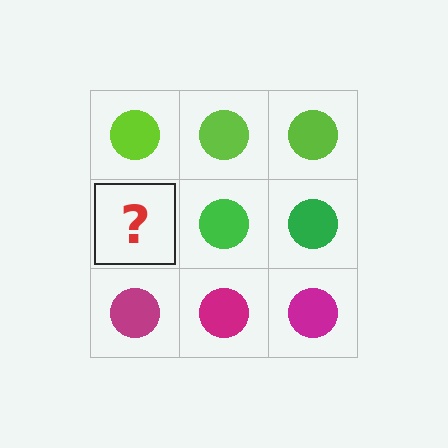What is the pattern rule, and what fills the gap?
The rule is that each row has a consistent color. The gap should be filled with a green circle.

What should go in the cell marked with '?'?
The missing cell should contain a green circle.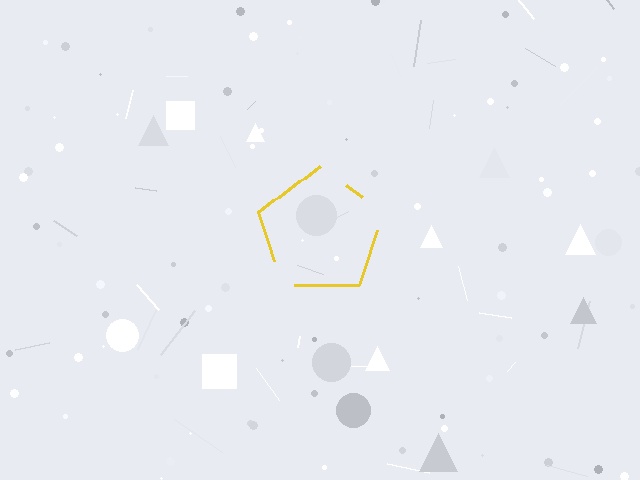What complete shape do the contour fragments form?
The contour fragments form a pentagon.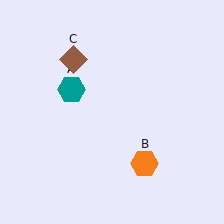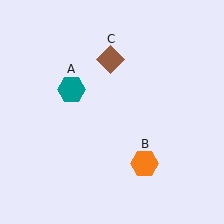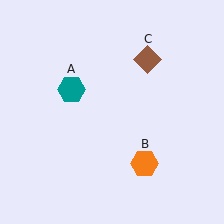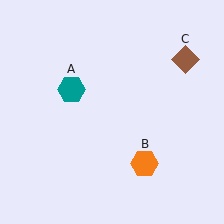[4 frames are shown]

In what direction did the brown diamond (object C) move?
The brown diamond (object C) moved right.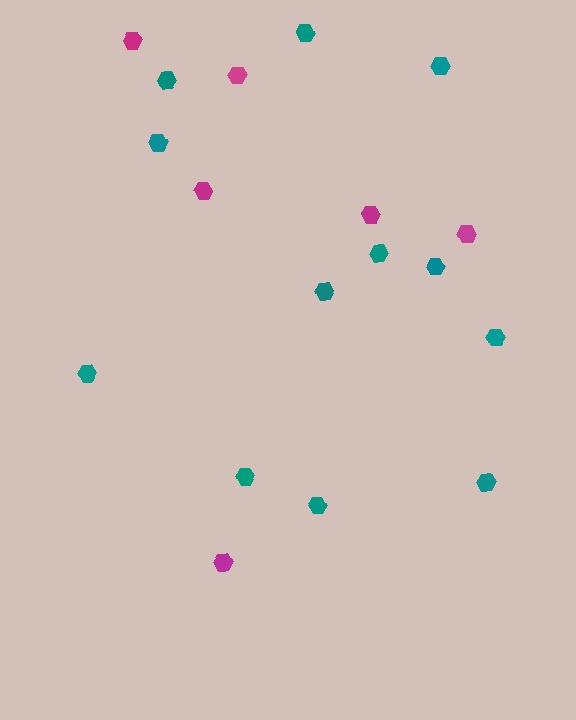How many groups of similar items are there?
There are 2 groups: one group of teal hexagons (12) and one group of magenta hexagons (6).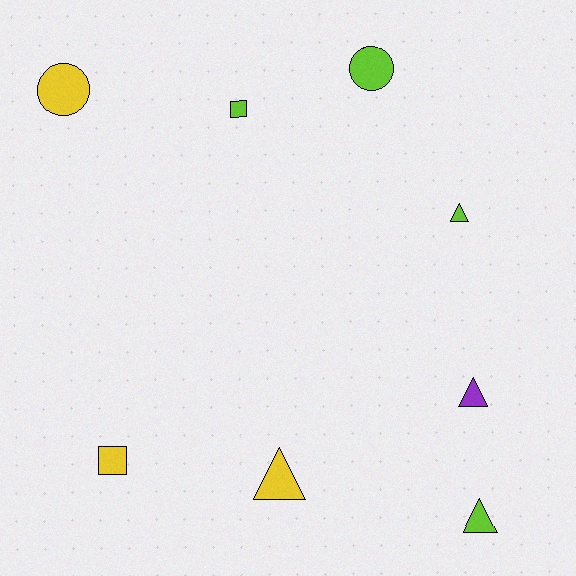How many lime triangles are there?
There are 2 lime triangles.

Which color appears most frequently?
Lime, with 4 objects.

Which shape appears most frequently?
Triangle, with 4 objects.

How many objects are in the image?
There are 8 objects.